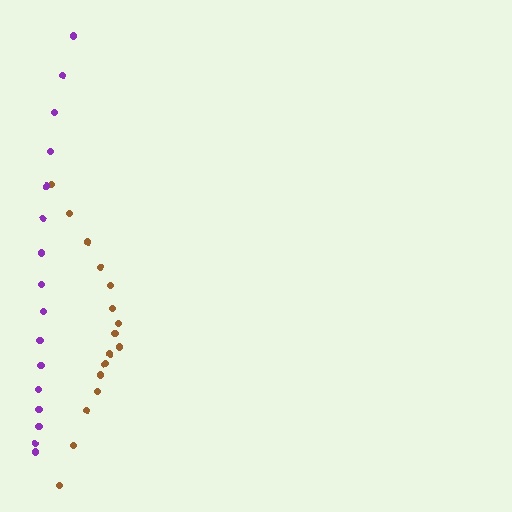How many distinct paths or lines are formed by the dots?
There are 2 distinct paths.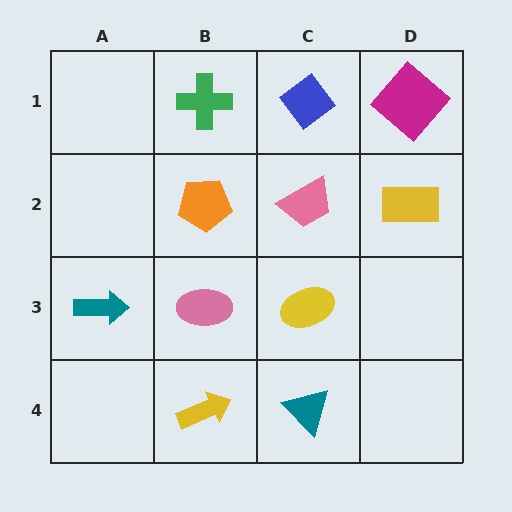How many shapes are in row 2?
3 shapes.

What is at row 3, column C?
A yellow ellipse.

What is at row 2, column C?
A pink trapezoid.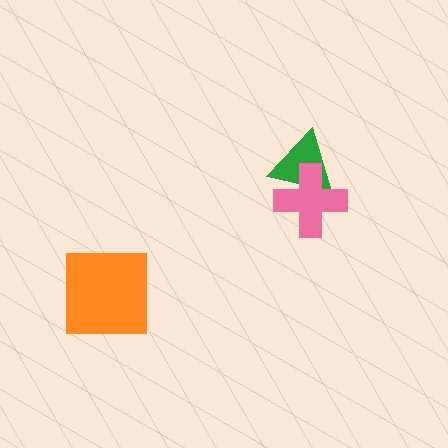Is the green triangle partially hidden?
Yes, it is partially covered by another shape.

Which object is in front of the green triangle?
The pink cross is in front of the green triangle.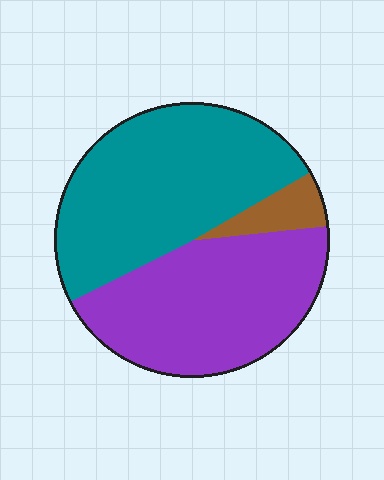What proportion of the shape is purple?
Purple takes up about two fifths (2/5) of the shape.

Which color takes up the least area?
Brown, at roughly 5%.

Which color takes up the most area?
Teal, at roughly 50%.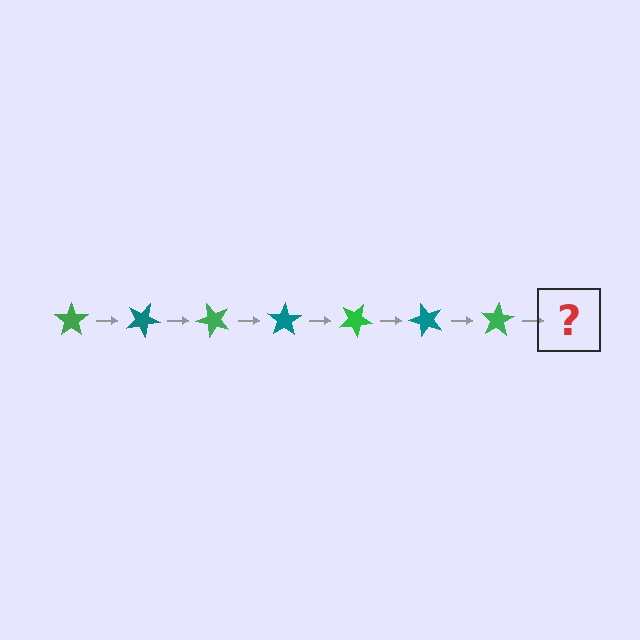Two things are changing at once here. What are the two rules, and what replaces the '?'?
The two rules are that it rotates 25 degrees each step and the color cycles through green and teal. The '?' should be a teal star, rotated 175 degrees from the start.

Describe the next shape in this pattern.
It should be a teal star, rotated 175 degrees from the start.